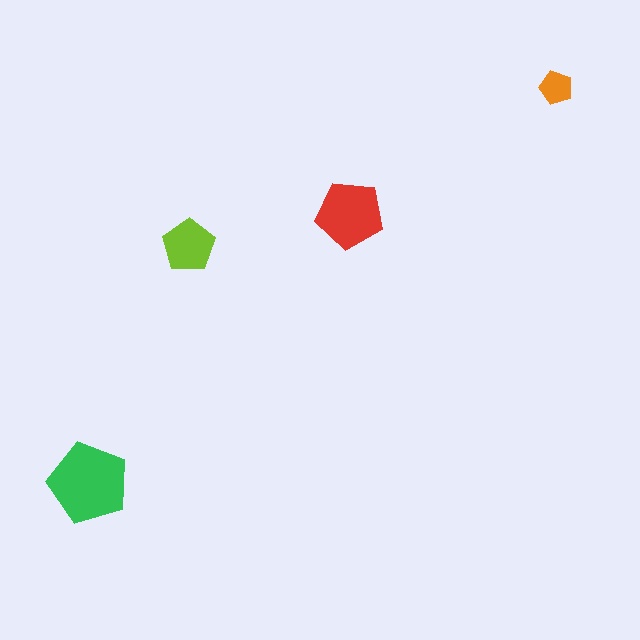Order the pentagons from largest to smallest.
the green one, the red one, the lime one, the orange one.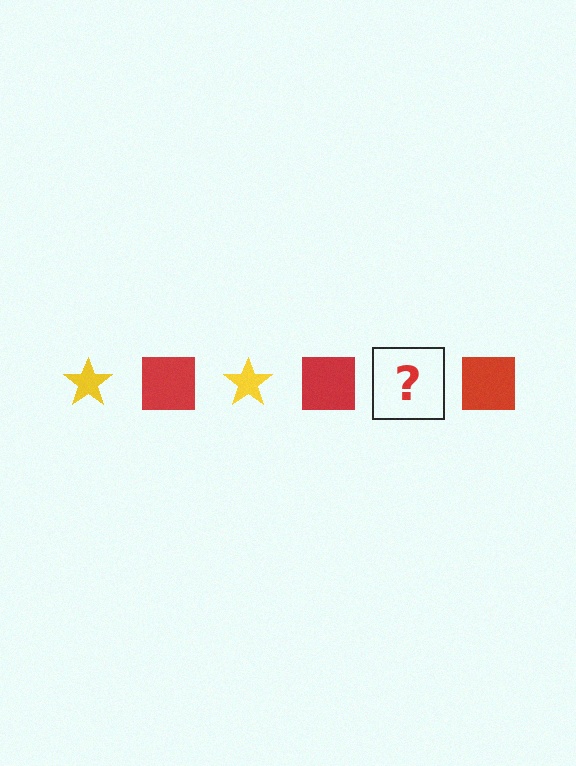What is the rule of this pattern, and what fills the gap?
The rule is that the pattern alternates between yellow star and red square. The gap should be filled with a yellow star.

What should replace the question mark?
The question mark should be replaced with a yellow star.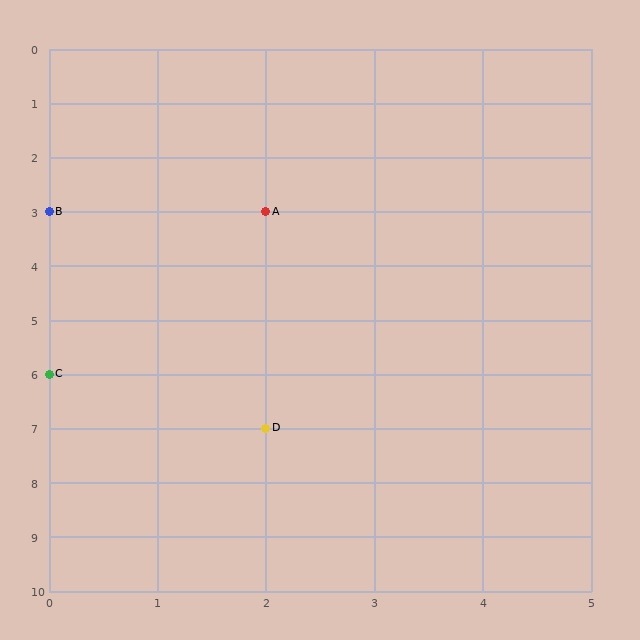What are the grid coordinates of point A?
Point A is at grid coordinates (2, 3).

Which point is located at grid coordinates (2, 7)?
Point D is at (2, 7).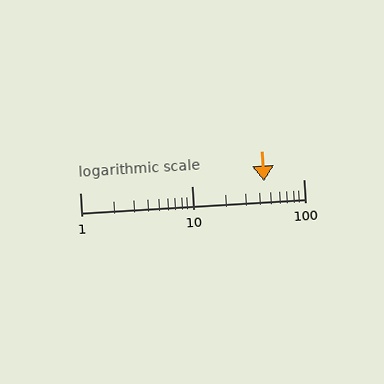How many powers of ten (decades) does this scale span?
The scale spans 2 decades, from 1 to 100.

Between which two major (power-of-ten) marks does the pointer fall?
The pointer is between 10 and 100.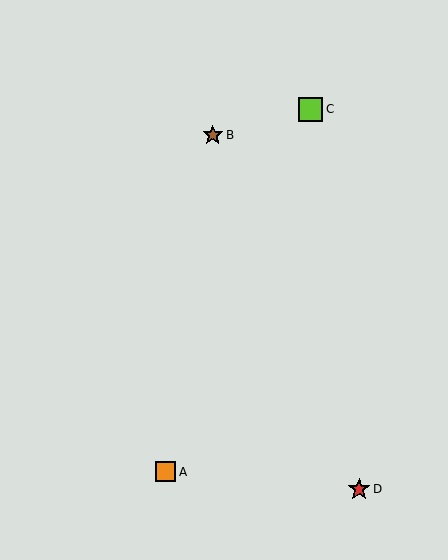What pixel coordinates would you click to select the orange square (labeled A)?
Click at (165, 472) to select the orange square A.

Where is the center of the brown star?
The center of the brown star is at (213, 135).